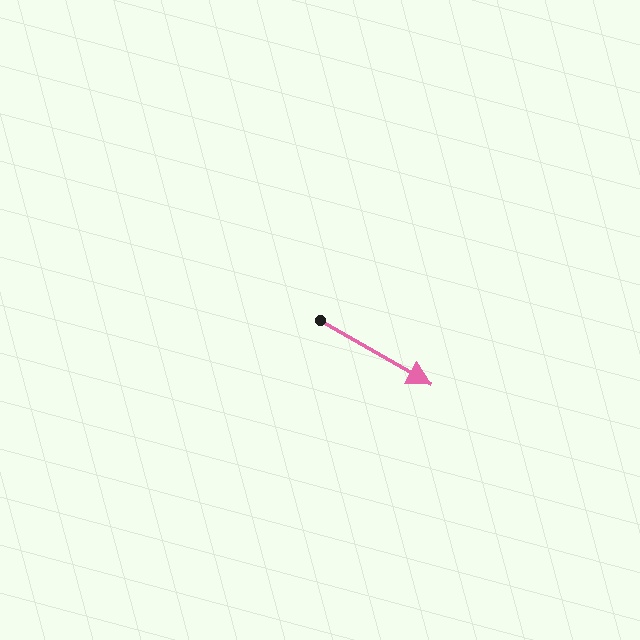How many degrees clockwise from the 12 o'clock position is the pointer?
Approximately 120 degrees.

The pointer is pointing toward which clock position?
Roughly 4 o'clock.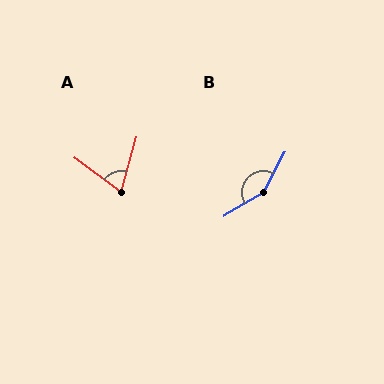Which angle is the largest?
B, at approximately 149 degrees.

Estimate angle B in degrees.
Approximately 149 degrees.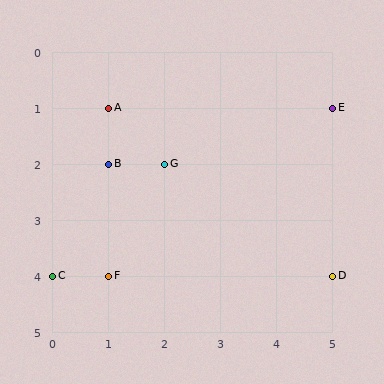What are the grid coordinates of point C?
Point C is at grid coordinates (0, 4).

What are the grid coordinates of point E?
Point E is at grid coordinates (5, 1).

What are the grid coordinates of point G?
Point G is at grid coordinates (2, 2).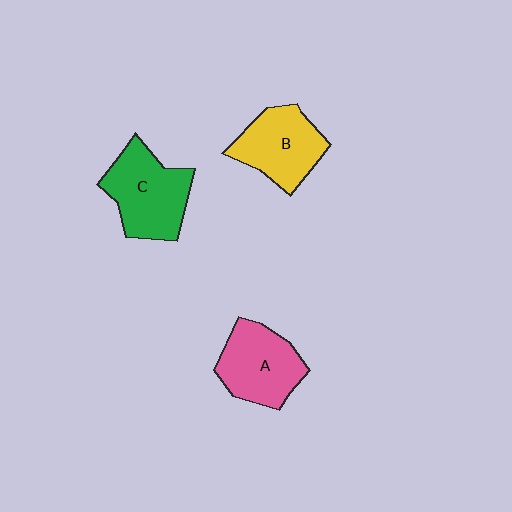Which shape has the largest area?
Shape C (green).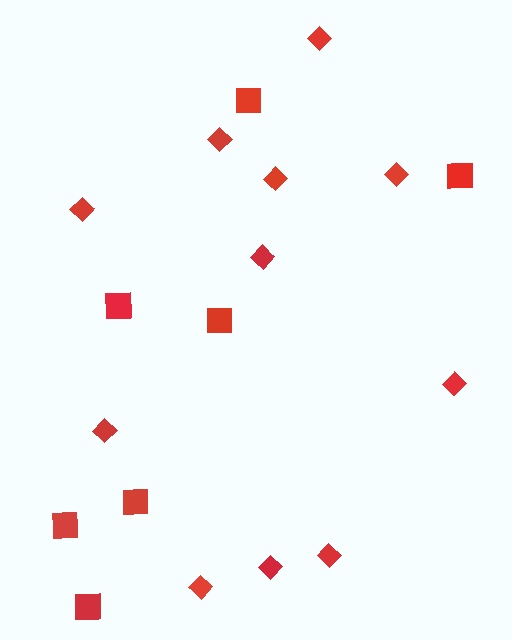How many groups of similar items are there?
There are 2 groups: one group of diamonds (11) and one group of squares (7).